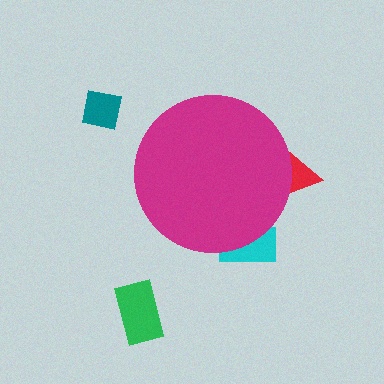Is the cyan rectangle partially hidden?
Yes, the cyan rectangle is partially hidden behind the magenta circle.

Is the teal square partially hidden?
No, the teal square is fully visible.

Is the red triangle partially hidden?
Yes, the red triangle is partially hidden behind the magenta circle.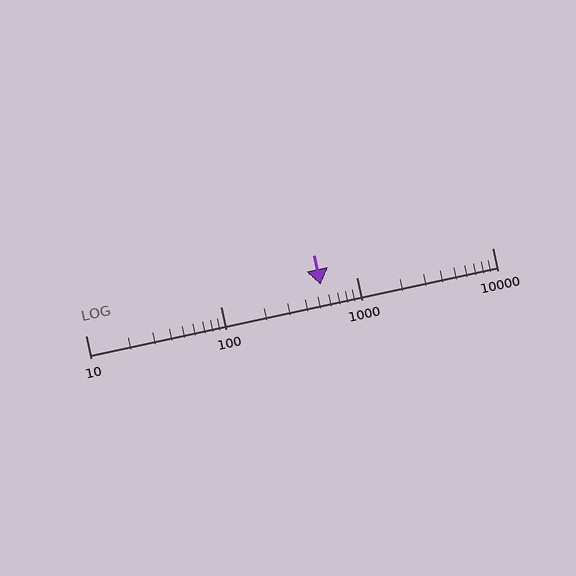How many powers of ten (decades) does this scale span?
The scale spans 3 decades, from 10 to 10000.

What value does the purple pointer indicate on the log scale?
The pointer indicates approximately 540.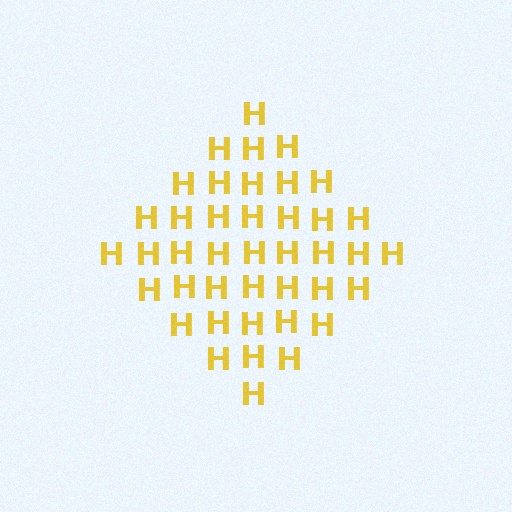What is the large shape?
The large shape is a diamond.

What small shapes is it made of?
It is made of small letter H's.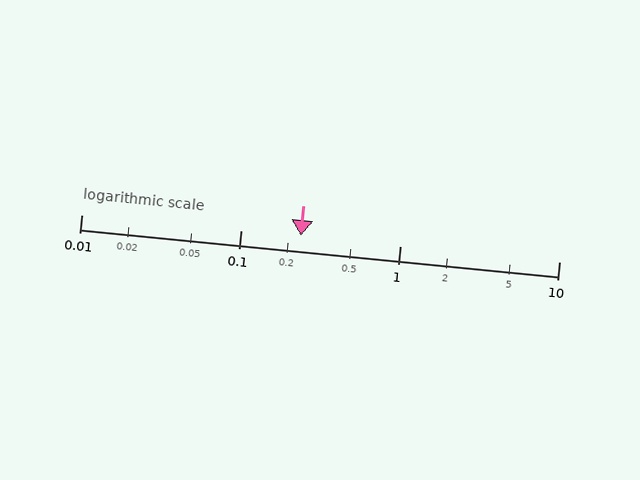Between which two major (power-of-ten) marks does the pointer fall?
The pointer is between 0.1 and 1.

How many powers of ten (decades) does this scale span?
The scale spans 3 decades, from 0.01 to 10.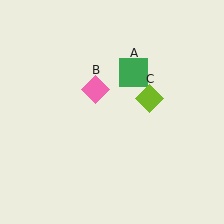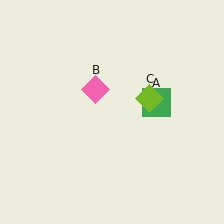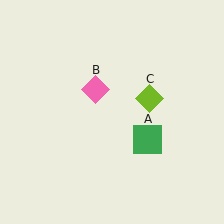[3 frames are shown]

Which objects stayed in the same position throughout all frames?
Pink diamond (object B) and lime diamond (object C) remained stationary.